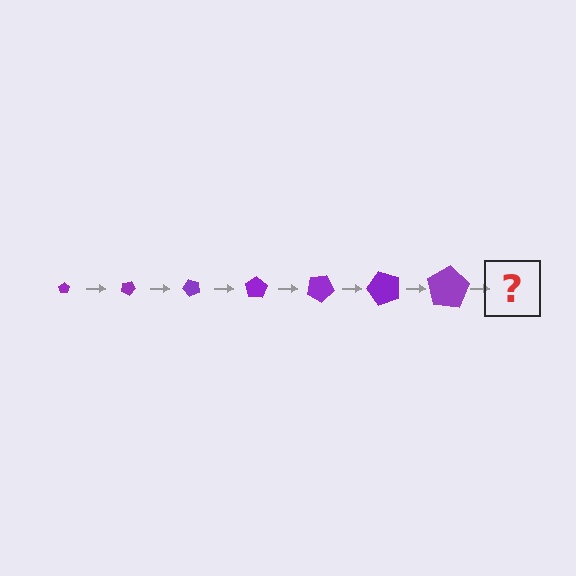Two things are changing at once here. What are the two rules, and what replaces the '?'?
The two rules are that the pentagon grows larger each step and it rotates 25 degrees each step. The '?' should be a pentagon, larger than the previous one and rotated 175 degrees from the start.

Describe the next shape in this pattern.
It should be a pentagon, larger than the previous one and rotated 175 degrees from the start.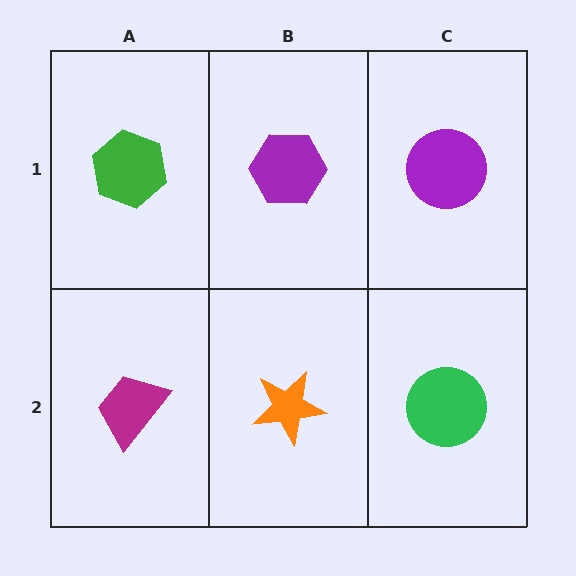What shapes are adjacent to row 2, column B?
A purple hexagon (row 1, column B), a magenta trapezoid (row 2, column A), a green circle (row 2, column C).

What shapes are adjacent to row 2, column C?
A purple circle (row 1, column C), an orange star (row 2, column B).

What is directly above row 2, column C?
A purple circle.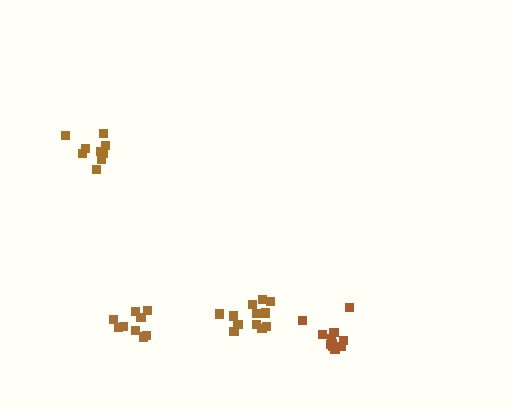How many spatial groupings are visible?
There are 4 spatial groupings.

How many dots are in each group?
Group 1: 9 dots, Group 2: 9 dots, Group 3: 11 dots, Group 4: 12 dots (41 total).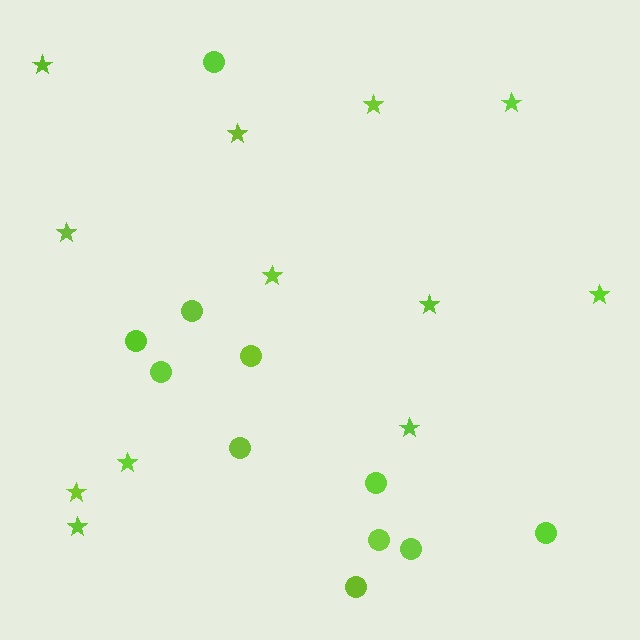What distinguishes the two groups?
There are 2 groups: one group of circles (11) and one group of stars (12).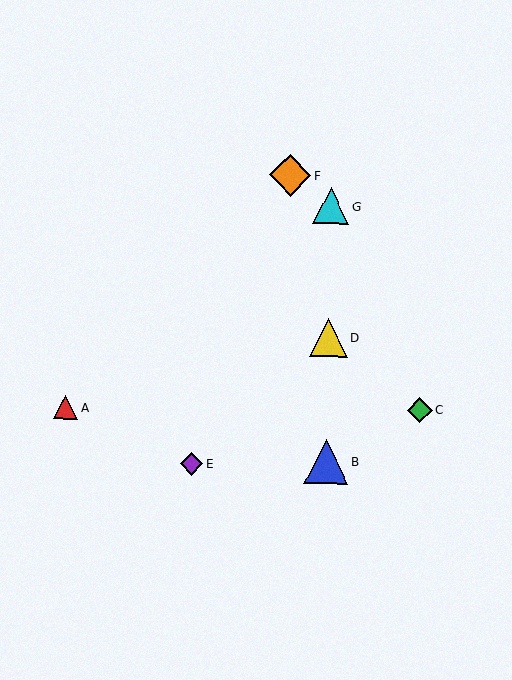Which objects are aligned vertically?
Objects B, D, G are aligned vertically.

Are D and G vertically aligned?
Yes, both are at x≈328.